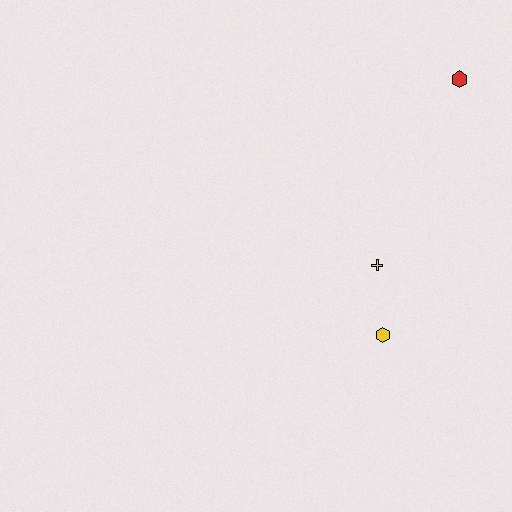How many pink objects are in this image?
There are no pink objects.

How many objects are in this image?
There are 3 objects.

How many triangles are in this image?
There are no triangles.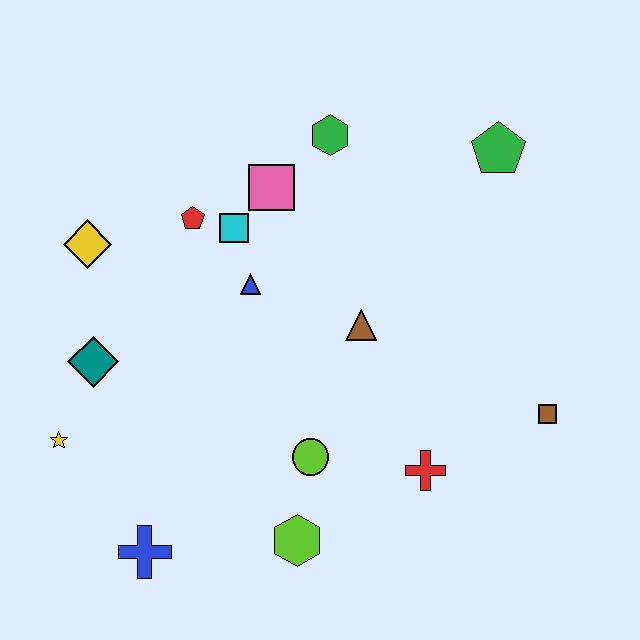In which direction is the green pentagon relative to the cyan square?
The green pentagon is to the right of the cyan square.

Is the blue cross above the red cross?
No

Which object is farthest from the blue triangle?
The brown square is farthest from the blue triangle.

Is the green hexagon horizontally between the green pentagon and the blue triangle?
Yes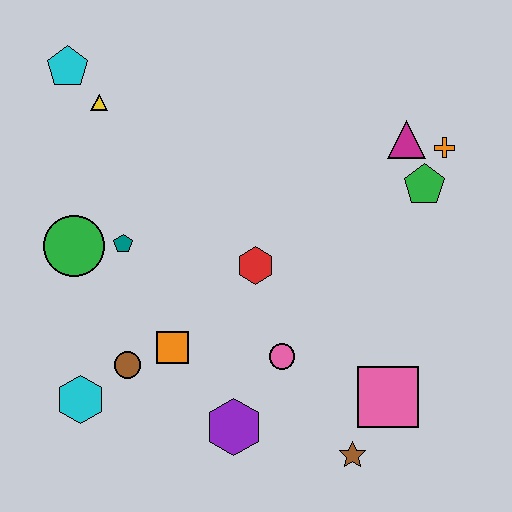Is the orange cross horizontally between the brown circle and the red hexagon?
No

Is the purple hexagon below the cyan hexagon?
Yes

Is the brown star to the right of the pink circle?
Yes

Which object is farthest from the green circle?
The orange cross is farthest from the green circle.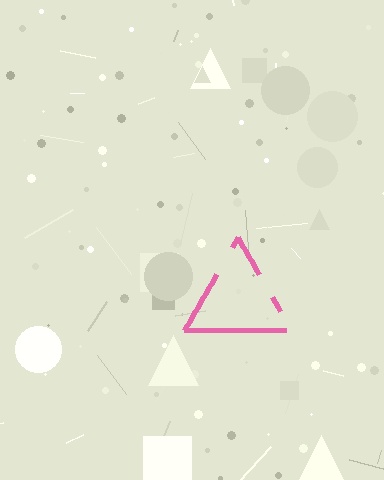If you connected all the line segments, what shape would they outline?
They would outline a triangle.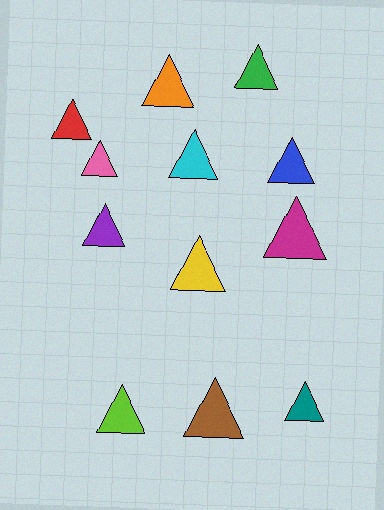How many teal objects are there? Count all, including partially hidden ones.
There is 1 teal object.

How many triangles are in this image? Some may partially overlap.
There are 12 triangles.